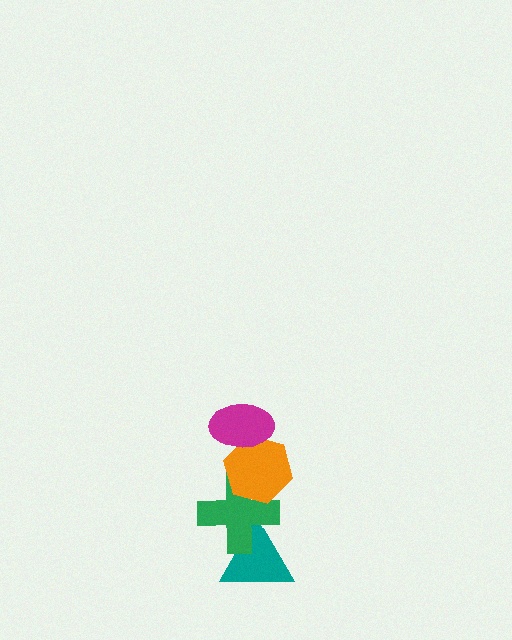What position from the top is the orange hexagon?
The orange hexagon is 2nd from the top.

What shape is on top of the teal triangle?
The green cross is on top of the teal triangle.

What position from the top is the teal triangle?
The teal triangle is 4th from the top.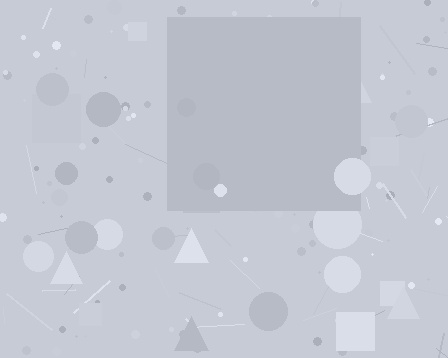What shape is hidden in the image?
A square is hidden in the image.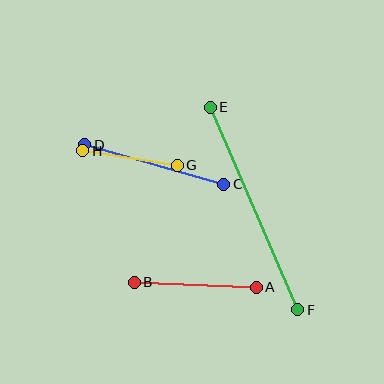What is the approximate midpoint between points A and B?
The midpoint is at approximately (195, 285) pixels.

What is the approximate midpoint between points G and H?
The midpoint is at approximately (130, 158) pixels.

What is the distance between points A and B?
The distance is approximately 122 pixels.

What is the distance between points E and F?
The distance is approximately 221 pixels.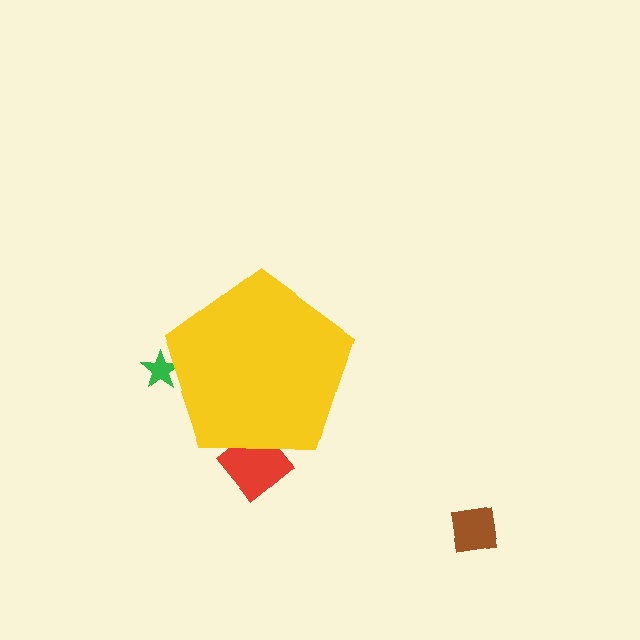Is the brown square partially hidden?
No, the brown square is fully visible.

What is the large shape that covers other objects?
A yellow pentagon.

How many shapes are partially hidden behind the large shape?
2 shapes are partially hidden.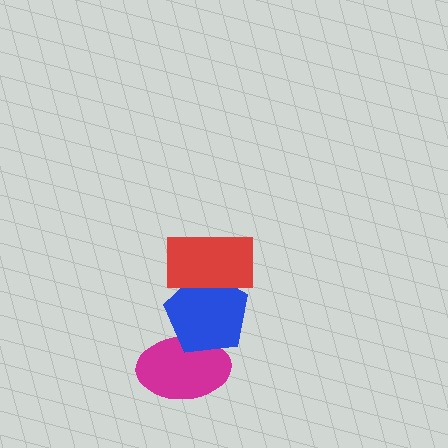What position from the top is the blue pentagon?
The blue pentagon is 2nd from the top.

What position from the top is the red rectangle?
The red rectangle is 1st from the top.